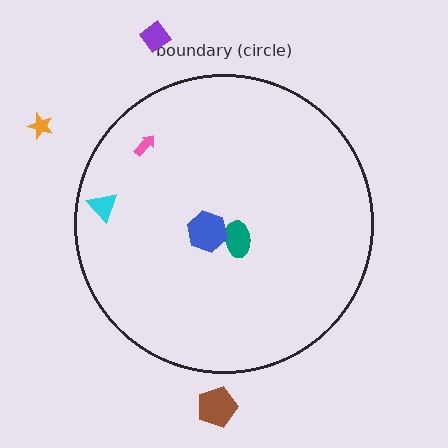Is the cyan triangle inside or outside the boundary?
Inside.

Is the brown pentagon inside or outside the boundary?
Outside.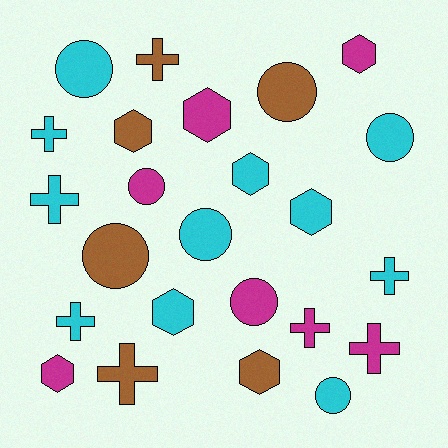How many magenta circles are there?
There are 2 magenta circles.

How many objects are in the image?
There are 24 objects.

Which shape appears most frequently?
Hexagon, with 8 objects.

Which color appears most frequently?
Cyan, with 11 objects.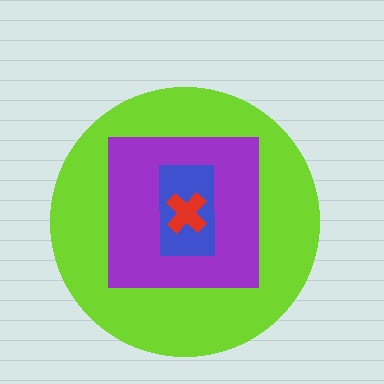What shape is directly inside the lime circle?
The purple square.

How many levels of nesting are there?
4.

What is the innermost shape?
The red cross.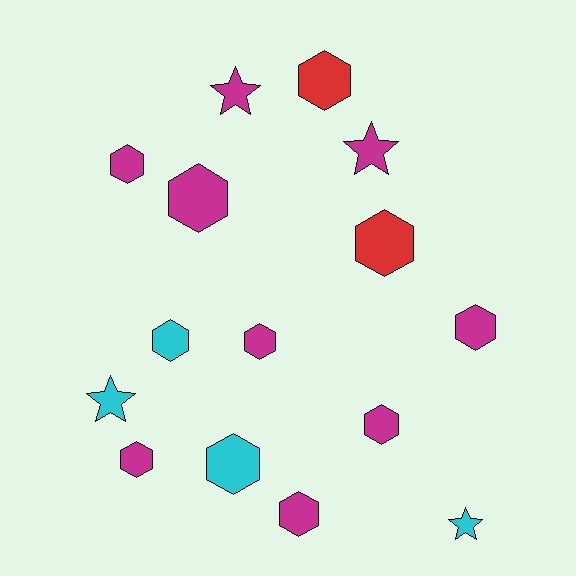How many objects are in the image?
There are 15 objects.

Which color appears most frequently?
Magenta, with 9 objects.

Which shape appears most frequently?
Hexagon, with 11 objects.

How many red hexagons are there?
There are 2 red hexagons.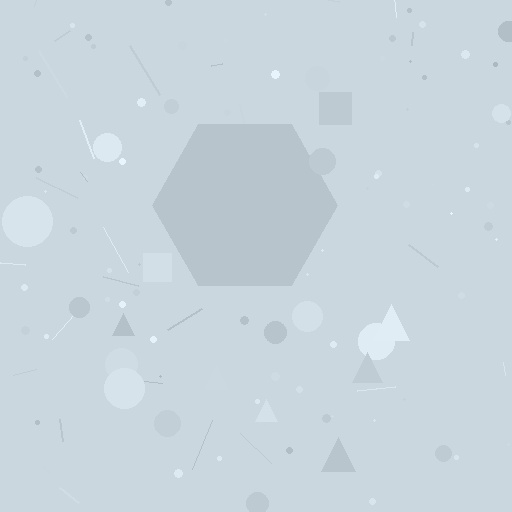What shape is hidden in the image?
A hexagon is hidden in the image.